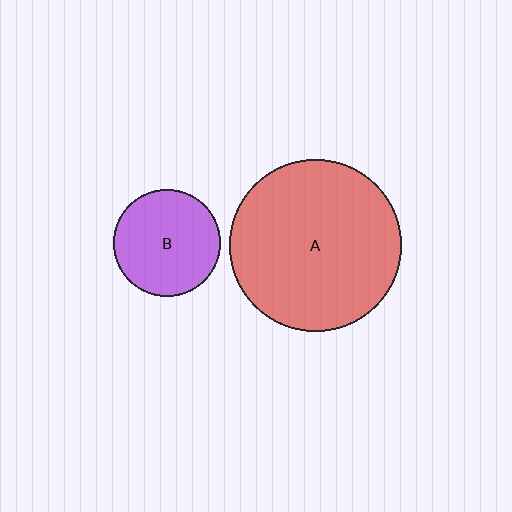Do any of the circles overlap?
No, none of the circles overlap.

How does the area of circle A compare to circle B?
Approximately 2.6 times.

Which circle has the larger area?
Circle A (red).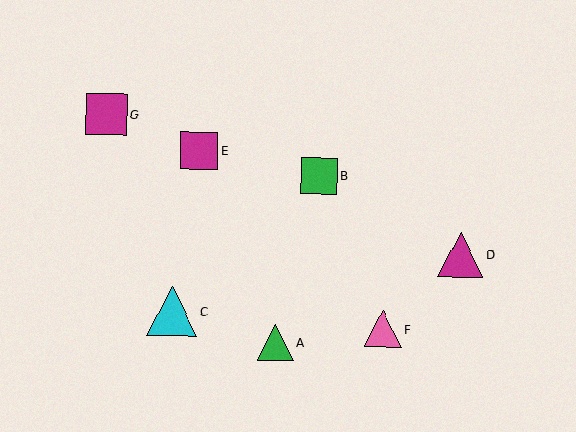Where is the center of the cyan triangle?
The center of the cyan triangle is at (172, 311).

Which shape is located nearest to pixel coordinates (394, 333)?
The pink triangle (labeled F) at (383, 329) is nearest to that location.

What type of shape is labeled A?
Shape A is a green triangle.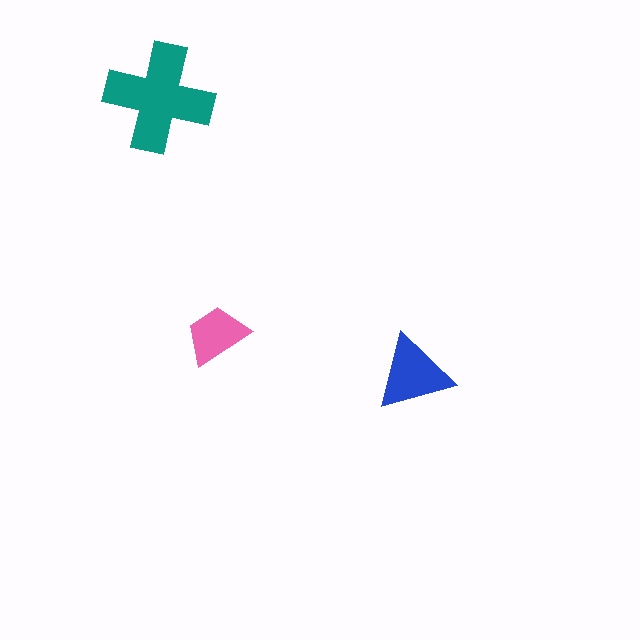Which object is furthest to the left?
The teal cross is leftmost.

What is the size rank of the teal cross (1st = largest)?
1st.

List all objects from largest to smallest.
The teal cross, the blue triangle, the pink trapezoid.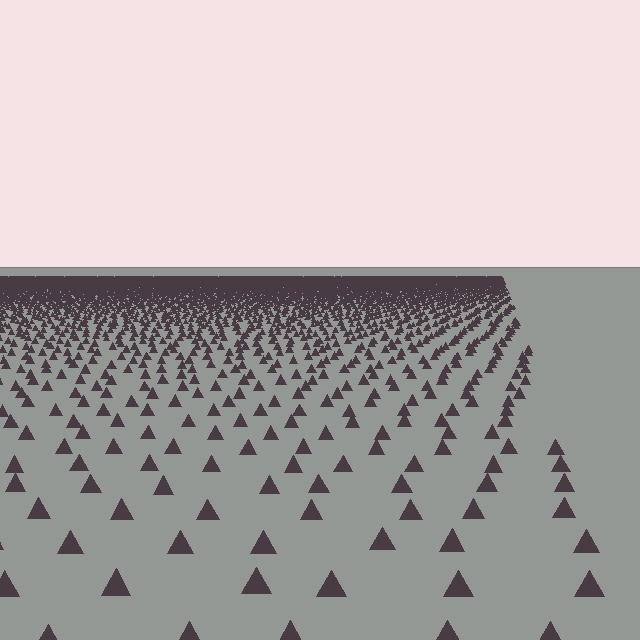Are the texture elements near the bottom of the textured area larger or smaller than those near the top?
Larger. Near the bottom, elements are closer to the viewer and appear at a bigger on-screen size.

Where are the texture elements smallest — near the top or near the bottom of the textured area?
Near the top.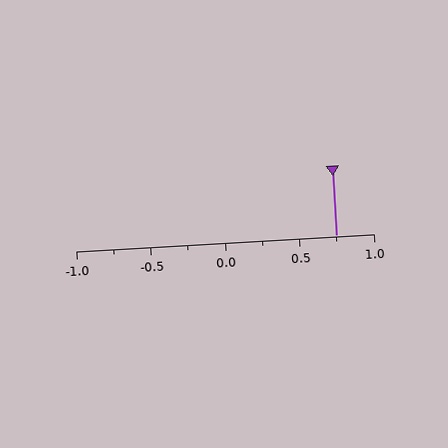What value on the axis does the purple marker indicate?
The marker indicates approximately 0.75.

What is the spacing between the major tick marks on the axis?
The major ticks are spaced 0.5 apart.